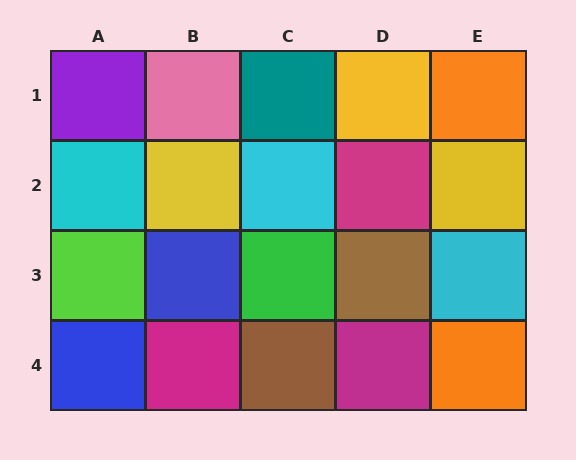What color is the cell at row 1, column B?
Pink.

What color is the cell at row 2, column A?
Cyan.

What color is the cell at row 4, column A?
Blue.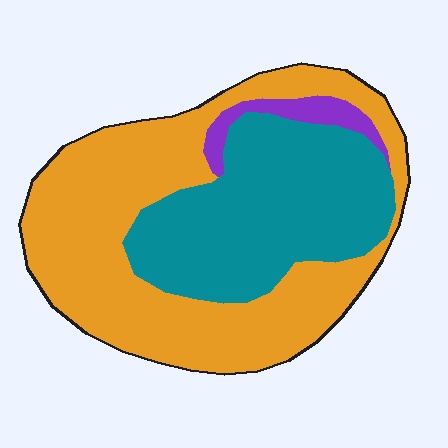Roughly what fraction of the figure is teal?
Teal covers 39% of the figure.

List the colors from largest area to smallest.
From largest to smallest: orange, teal, purple.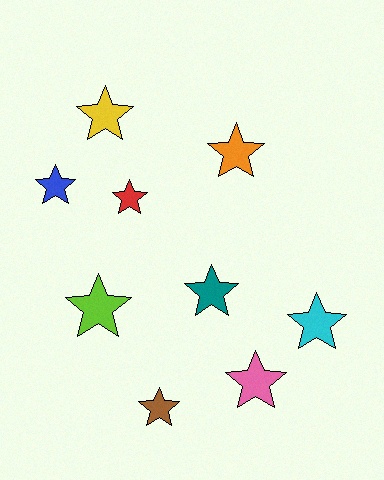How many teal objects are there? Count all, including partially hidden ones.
There is 1 teal object.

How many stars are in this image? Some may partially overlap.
There are 9 stars.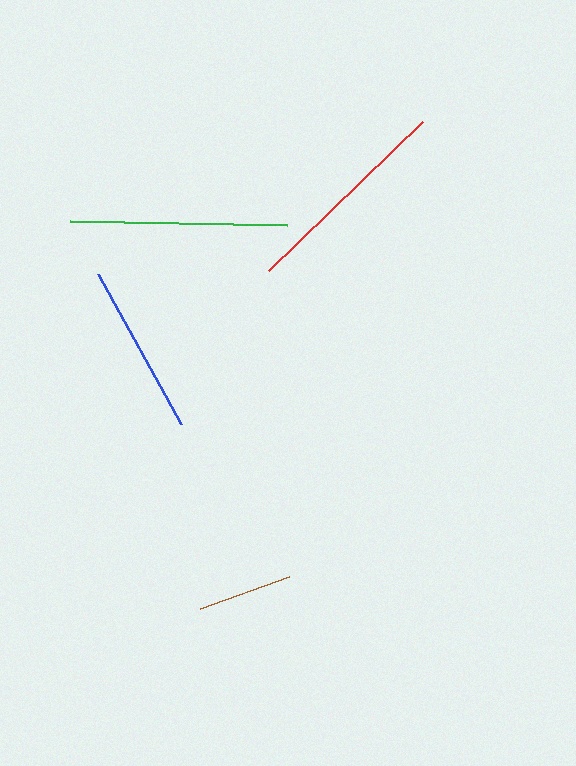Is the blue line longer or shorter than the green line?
The green line is longer than the blue line.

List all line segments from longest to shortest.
From longest to shortest: green, red, blue, brown.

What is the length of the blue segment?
The blue segment is approximately 171 pixels long.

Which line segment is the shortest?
The brown line is the shortest at approximately 94 pixels.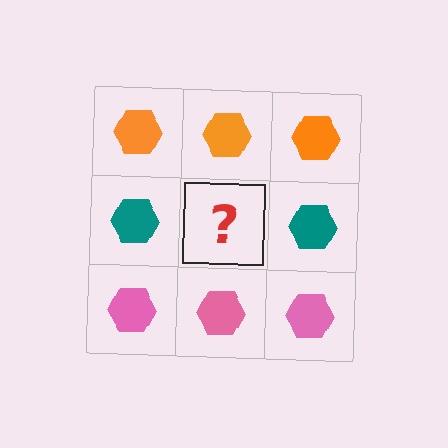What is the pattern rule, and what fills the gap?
The rule is that each row has a consistent color. The gap should be filled with a teal hexagon.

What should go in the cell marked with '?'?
The missing cell should contain a teal hexagon.